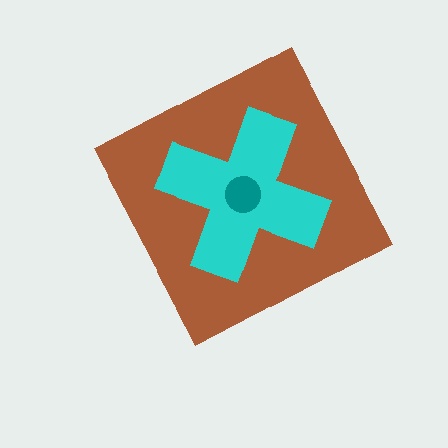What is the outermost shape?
The brown diamond.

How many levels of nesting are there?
3.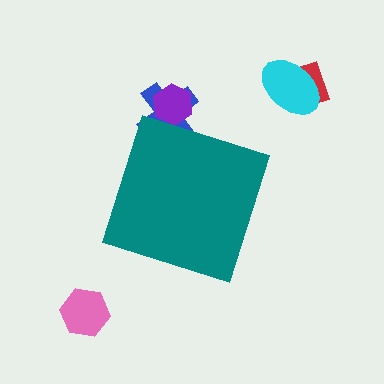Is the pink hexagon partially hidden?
No, the pink hexagon is fully visible.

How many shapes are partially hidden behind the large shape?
2 shapes are partially hidden.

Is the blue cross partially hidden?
Yes, the blue cross is partially hidden behind the teal diamond.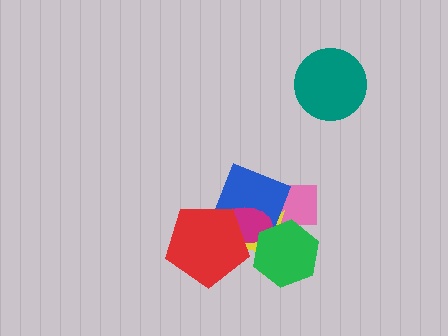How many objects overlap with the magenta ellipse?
5 objects overlap with the magenta ellipse.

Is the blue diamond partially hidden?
Yes, it is partially covered by another shape.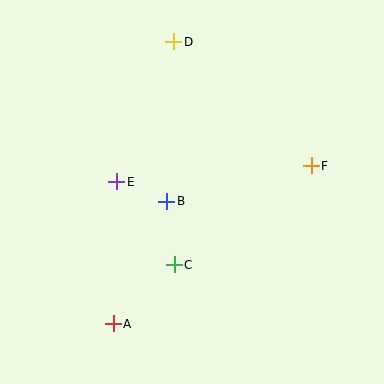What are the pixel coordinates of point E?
Point E is at (117, 182).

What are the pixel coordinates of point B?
Point B is at (167, 201).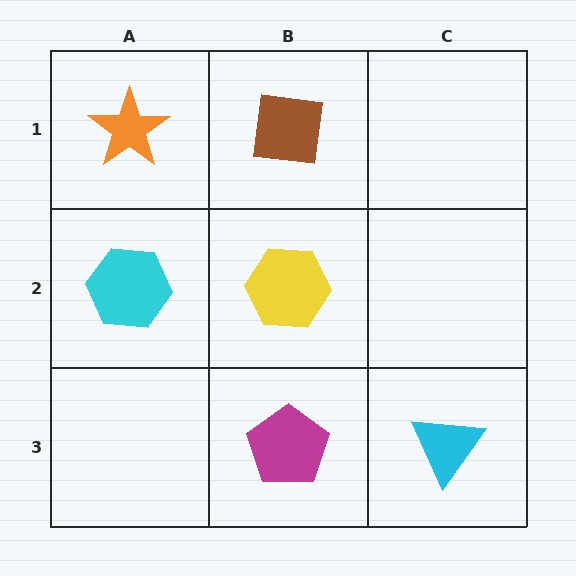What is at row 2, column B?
A yellow hexagon.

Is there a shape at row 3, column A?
No, that cell is empty.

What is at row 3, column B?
A magenta pentagon.